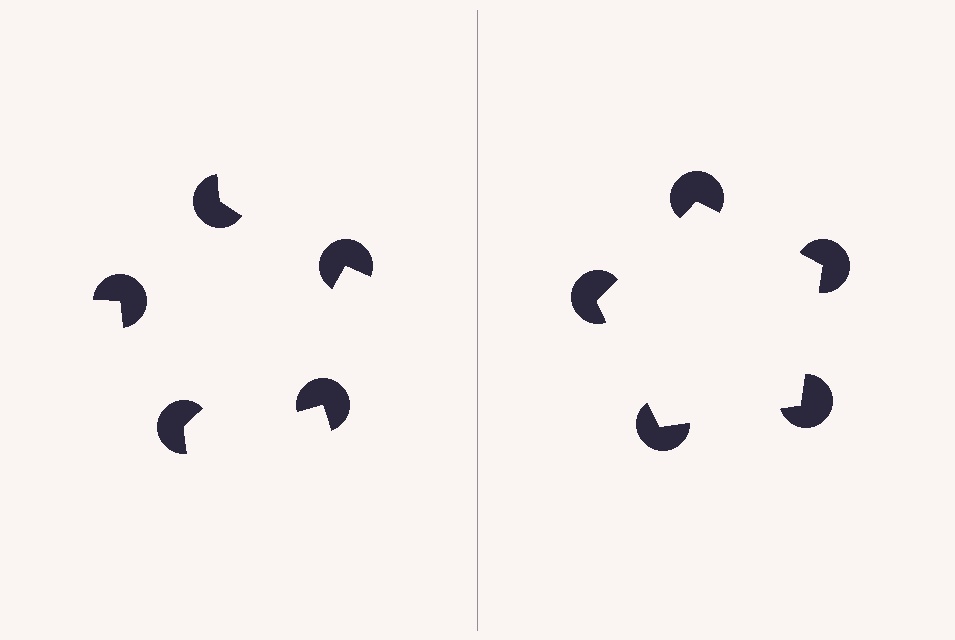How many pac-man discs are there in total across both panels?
10 — 5 on each side.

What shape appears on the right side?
An illusory pentagon.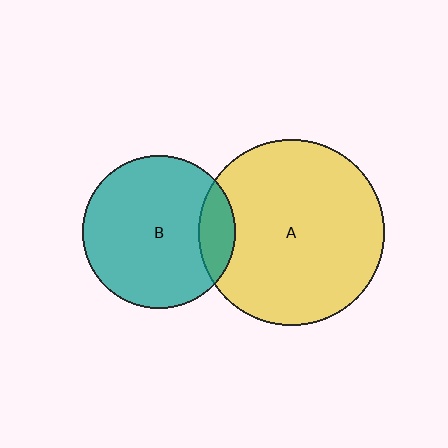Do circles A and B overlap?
Yes.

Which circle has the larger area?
Circle A (yellow).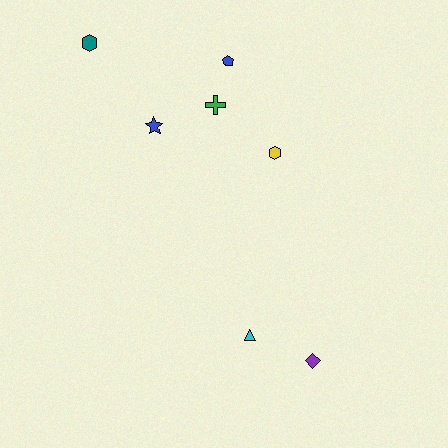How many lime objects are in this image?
There are no lime objects.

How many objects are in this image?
There are 7 objects.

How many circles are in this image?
There are no circles.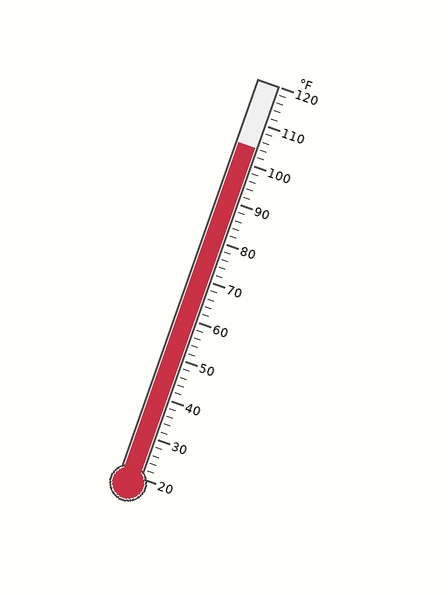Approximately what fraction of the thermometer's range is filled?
The thermometer is filled to approximately 85% of its range.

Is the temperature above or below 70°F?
The temperature is above 70°F.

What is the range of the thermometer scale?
The thermometer scale ranges from 20°F to 120°F.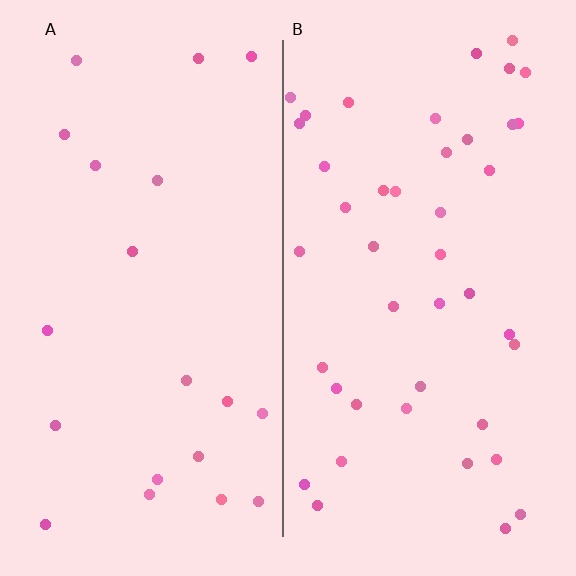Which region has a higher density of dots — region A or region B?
B (the right).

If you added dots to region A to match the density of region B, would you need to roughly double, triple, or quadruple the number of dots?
Approximately double.